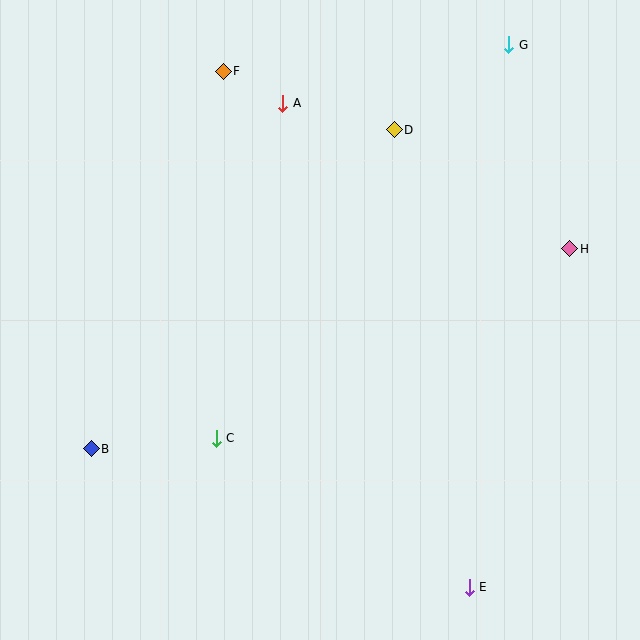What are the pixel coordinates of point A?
Point A is at (283, 103).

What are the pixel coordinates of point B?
Point B is at (91, 449).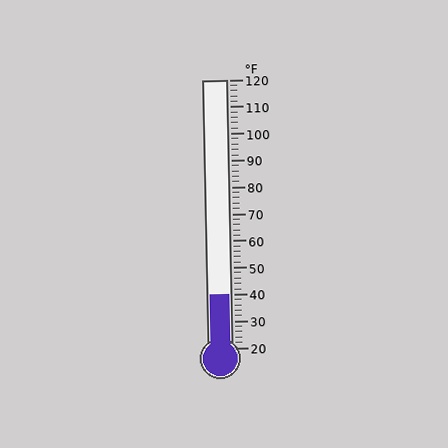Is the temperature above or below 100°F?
The temperature is below 100°F.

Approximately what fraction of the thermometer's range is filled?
The thermometer is filled to approximately 20% of its range.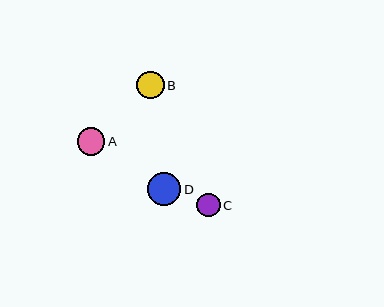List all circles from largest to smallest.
From largest to smallest: D, B, A, C.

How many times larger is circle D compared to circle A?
Circle D is approximately 1.2 times the size of circle A.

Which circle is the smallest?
Circle C is the smallest with a size of approximately 23 pixels.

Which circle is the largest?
Circle D is the largest with a size of approximately 33 pixels.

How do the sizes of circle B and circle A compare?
Circle B and circle A are approximately the same size.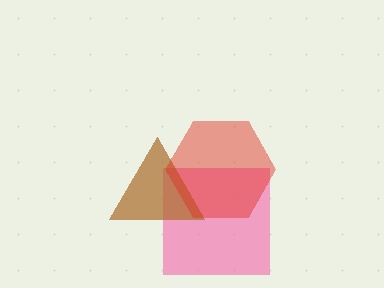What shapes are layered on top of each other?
The layered shapes are: a pink square, a brown triangle, a red hexagon.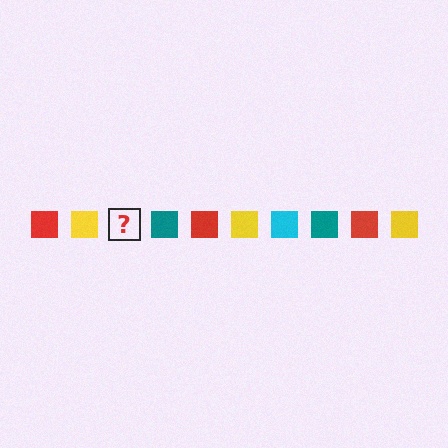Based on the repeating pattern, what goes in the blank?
The blank should be a cyan square.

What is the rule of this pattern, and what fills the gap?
The rule is that the pattern cycles through red, yellow, cyan, teal squares. The gap should be filled with a cyan square.